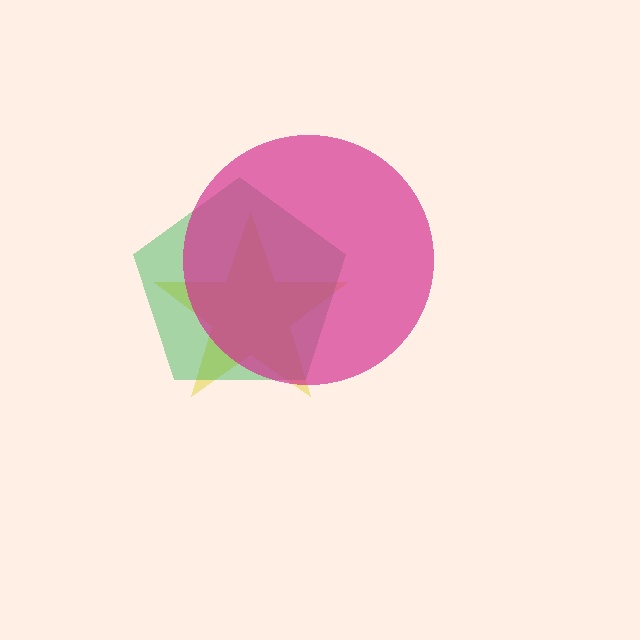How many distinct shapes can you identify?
There are 3 distinct shapes: a yellow star, a green pentagon, a magenta circle.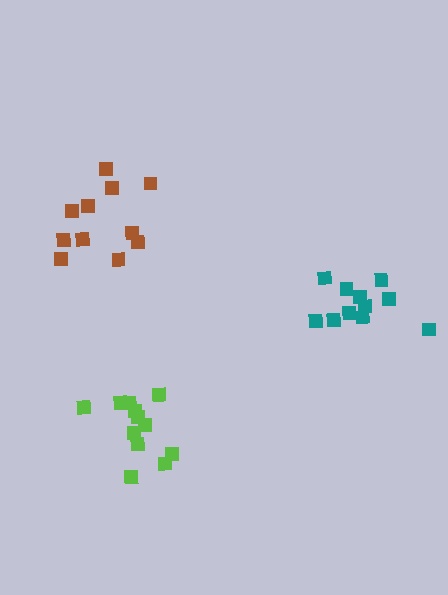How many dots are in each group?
Group 1: 11 dots, Group 2: 12 dots, Group 3: 11 dots (34 total).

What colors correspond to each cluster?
The clusters are colored: brown, lime, teal.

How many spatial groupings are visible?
There are 3 spatial groupings.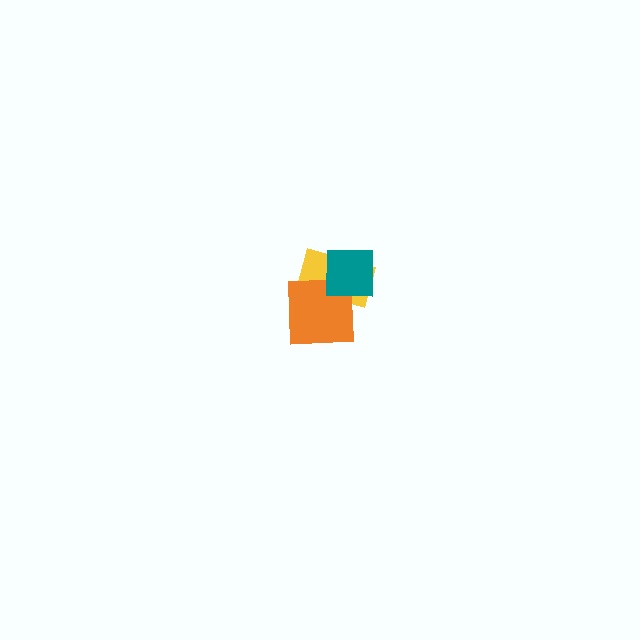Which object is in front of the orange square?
The teal square is in front of the orange square.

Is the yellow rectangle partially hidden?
Yes, it is partially covered by another shape.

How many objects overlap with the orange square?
2 objects overlap with the orange square.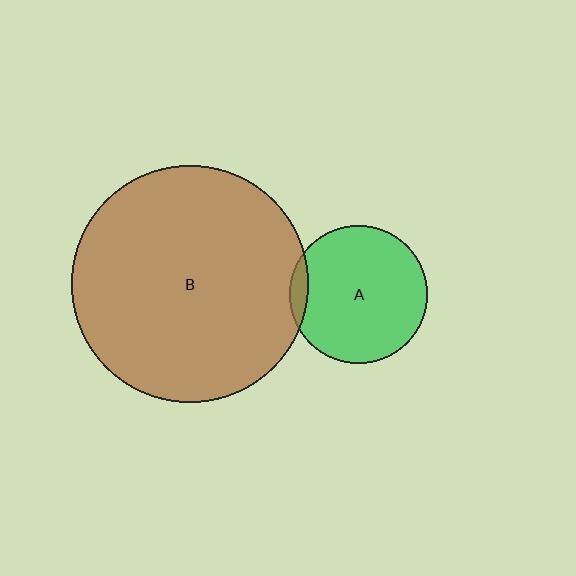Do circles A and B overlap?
Yes.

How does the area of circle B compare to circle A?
Approximately 2.9 times.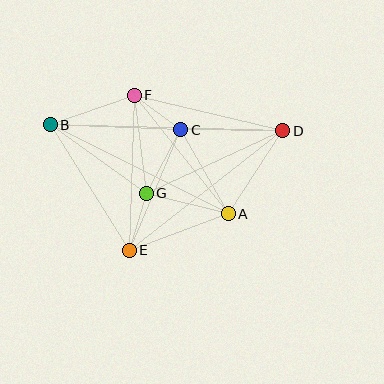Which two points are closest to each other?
Points C and F are closest to each other.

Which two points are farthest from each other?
Points B and D are farthest from each other.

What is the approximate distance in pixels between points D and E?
The distance between D and E is approximately 195 pixels.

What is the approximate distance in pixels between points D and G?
The distance between D and G is approximately 150 pixels.